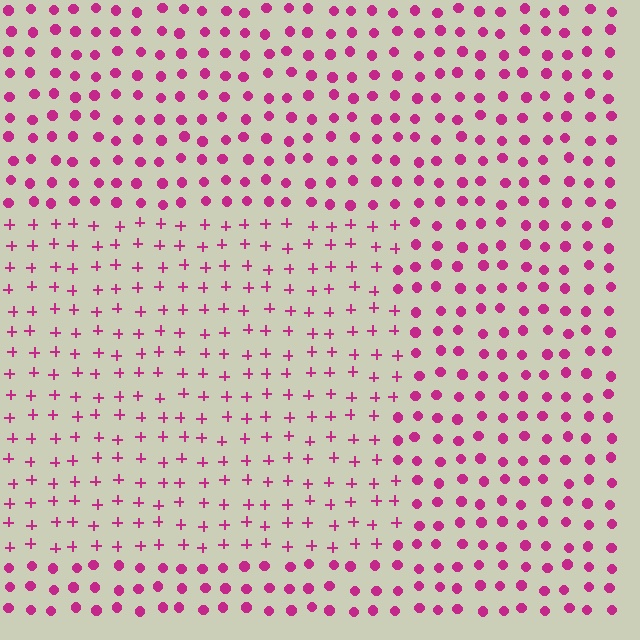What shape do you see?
I see a rectangle.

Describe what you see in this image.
The image is filled with small magenta elements arranged in a uniform grid. A rectangle-shaped region contains plus signs, while the surrounding area contains circles. The boundary is defined purely by the change in element shape.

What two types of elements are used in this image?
The image uses plus signs inside the rectangle region and circles outside it.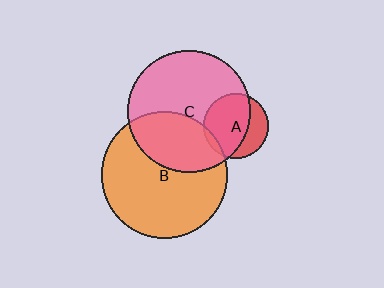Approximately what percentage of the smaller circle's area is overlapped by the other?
Approximately 70%.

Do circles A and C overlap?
Yes.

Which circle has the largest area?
Circle B (orange).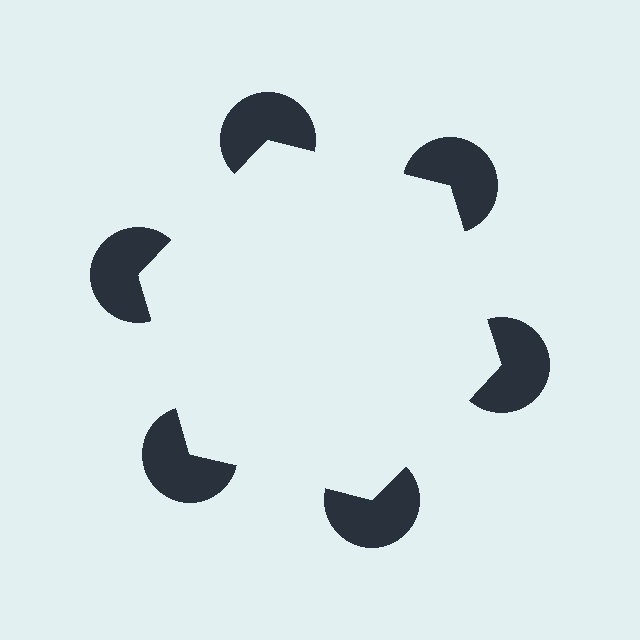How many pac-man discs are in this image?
There are 6 — one at each vertex of the illusory hexagon.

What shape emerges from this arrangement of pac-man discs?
An illusory hexagon — its edges are inferred from the aligned wedge cuts in the pac-man discs, not physically drawn.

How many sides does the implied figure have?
6 sides.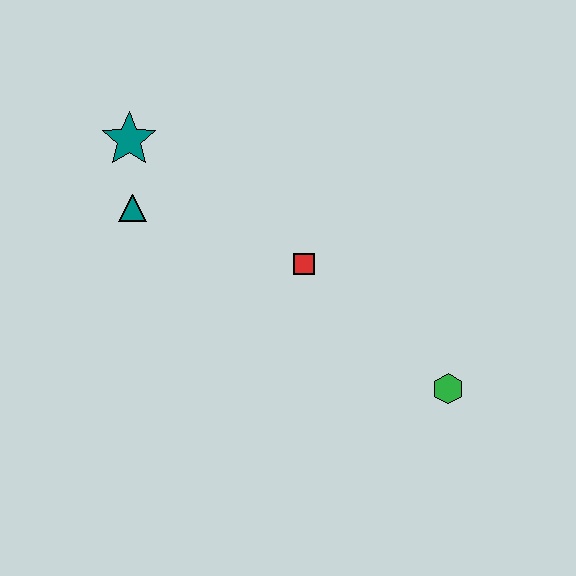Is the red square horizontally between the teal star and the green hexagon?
Yes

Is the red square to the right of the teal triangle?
Yes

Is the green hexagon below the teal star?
Yes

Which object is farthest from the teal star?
The green hexagon is farthest from the teal star.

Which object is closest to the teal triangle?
The teal star is closest to the teal triangle.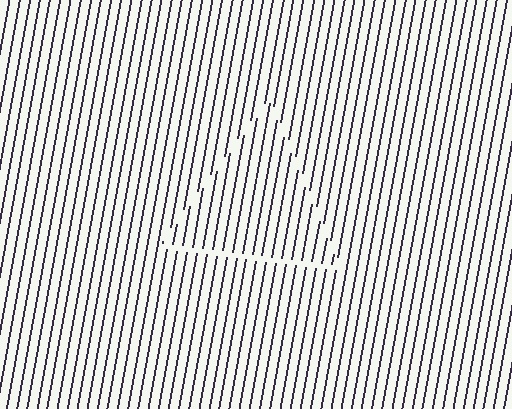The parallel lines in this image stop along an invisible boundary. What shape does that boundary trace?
An illusory triangle. The interior of the shape contains the same grating, shifted by half a period — the contour is defined by the phase discontinuity where line-ends from the inner and outer gratings abut.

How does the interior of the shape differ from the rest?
The interior of the shape contains the same grating, shifted by half a period — the contour is defined by the phase discontinuity where line-ends from the inner and outer gratings abut.